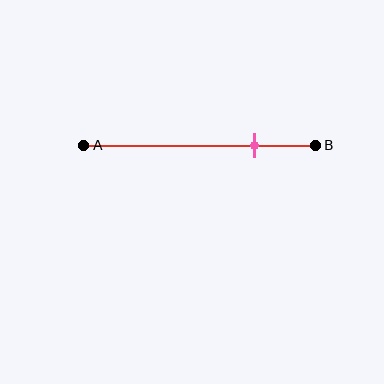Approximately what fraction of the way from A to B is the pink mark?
The pink mark is approximately 75% of the way from A to B.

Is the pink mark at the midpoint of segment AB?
No, the mark is at about 75% from A, not at the 50% midpoint.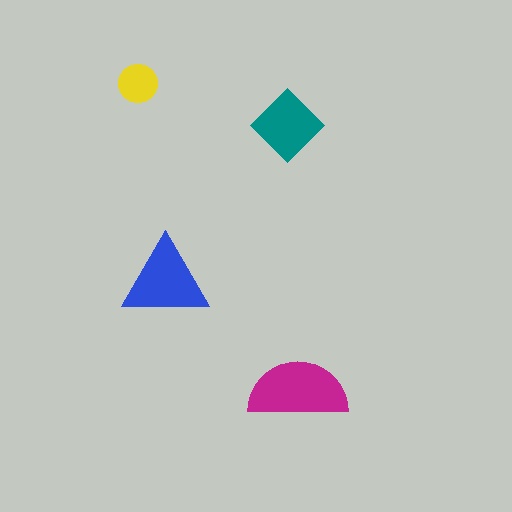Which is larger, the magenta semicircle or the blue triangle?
The magenta semicircle.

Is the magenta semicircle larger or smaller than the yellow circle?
Larger.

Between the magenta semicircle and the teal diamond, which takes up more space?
The magenta semicircle.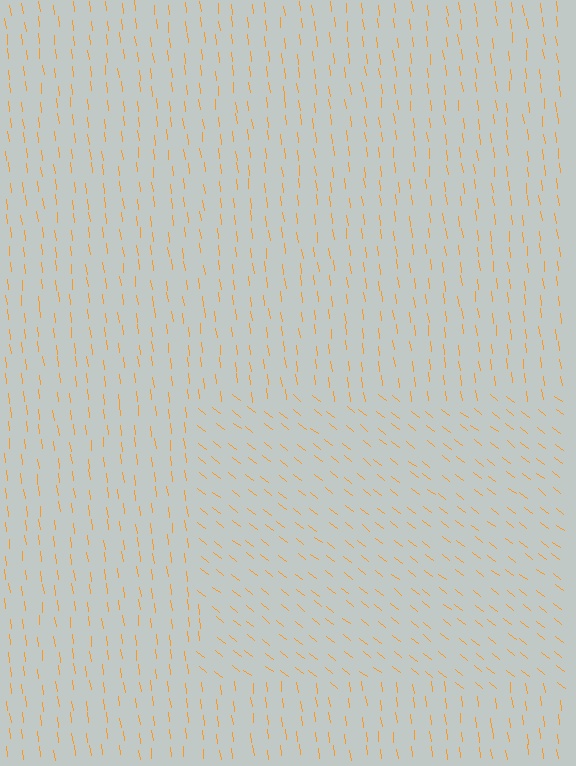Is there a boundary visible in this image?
Yes, there is a texture boundary formed by a change in line orientation.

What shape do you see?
I see a rectangle.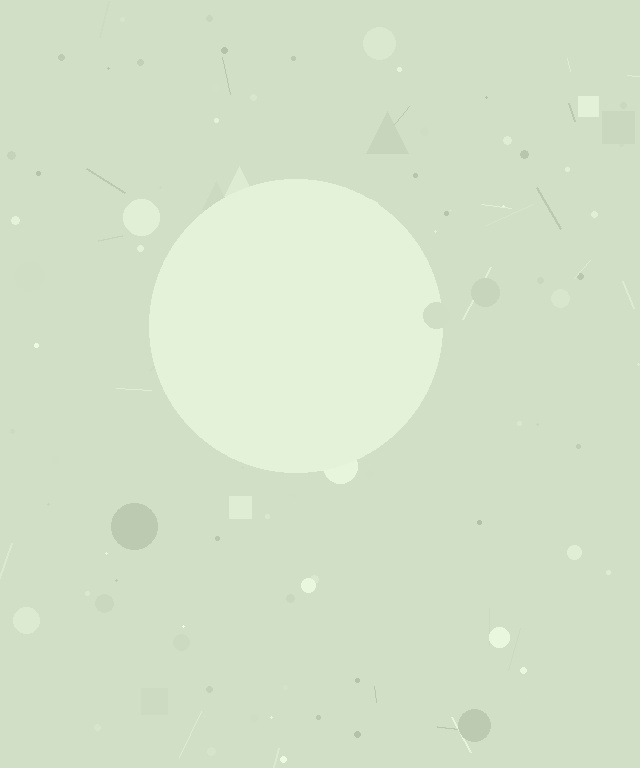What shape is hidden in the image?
A circle is hidden in the image.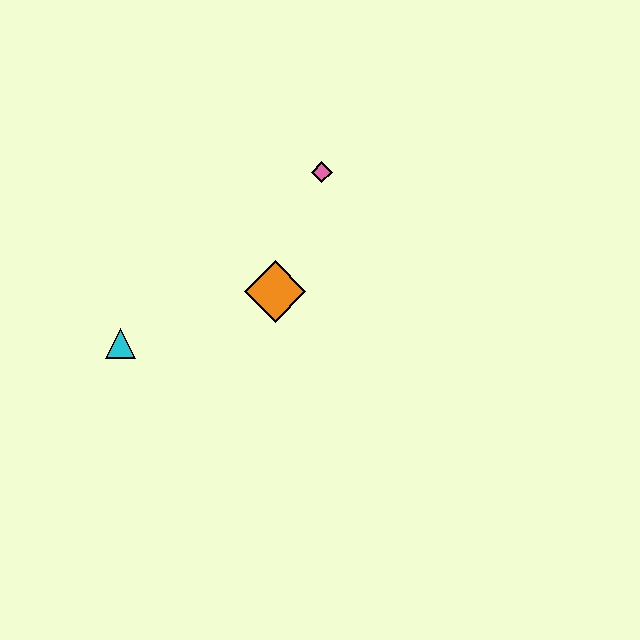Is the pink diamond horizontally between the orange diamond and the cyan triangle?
No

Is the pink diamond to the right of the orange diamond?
Yes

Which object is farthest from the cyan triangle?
The pink diamond is farthest from the cyan triangle.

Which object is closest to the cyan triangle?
The orange diamond is closest to the cyan triangle.